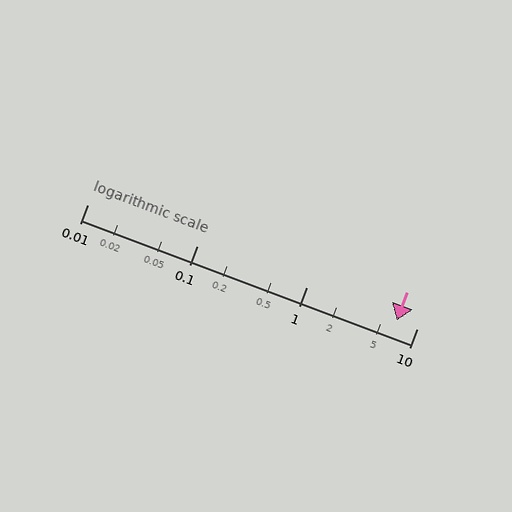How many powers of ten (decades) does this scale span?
The scale spans 3 decades, from 0.01 to 10.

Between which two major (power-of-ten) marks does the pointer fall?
The pointer is between 1 and 10.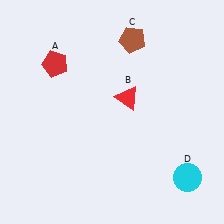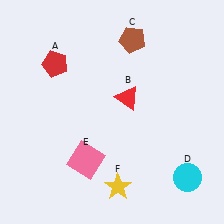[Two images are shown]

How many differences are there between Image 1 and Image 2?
There are 2 differences between the two images.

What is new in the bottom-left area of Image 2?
A pink square (E) was added in the bottom-left area of Image 2.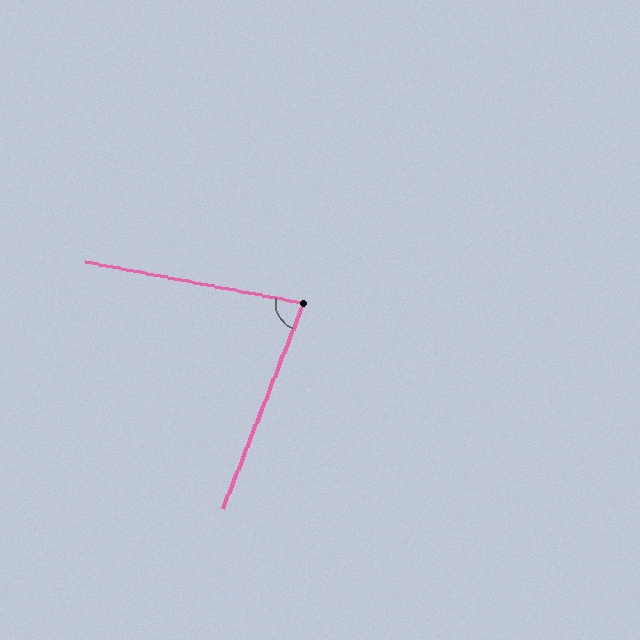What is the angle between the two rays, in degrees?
Approximately 79 degrees.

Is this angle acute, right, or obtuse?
It is acute.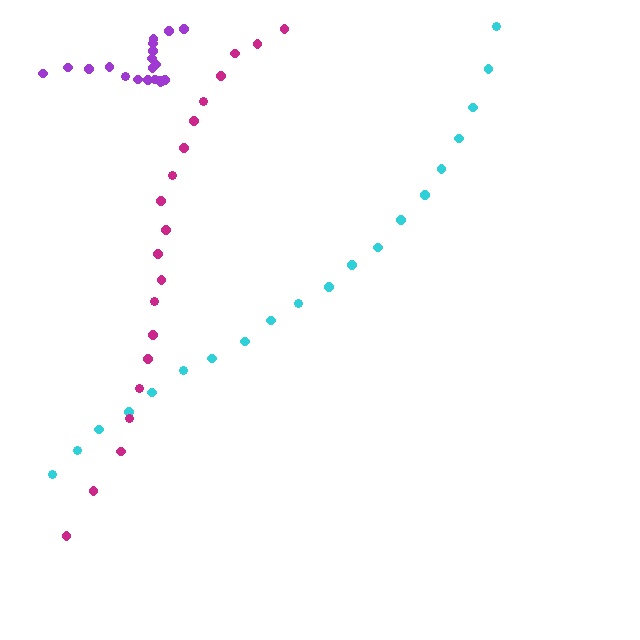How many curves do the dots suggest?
There are 3 distinct paths.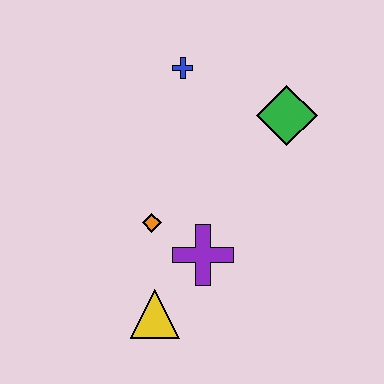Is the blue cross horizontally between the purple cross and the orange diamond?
Yes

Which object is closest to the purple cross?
The orange diamond is closest to the purple cross.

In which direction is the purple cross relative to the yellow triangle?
The purple cross is above the yellow triangle.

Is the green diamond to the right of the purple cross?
Yes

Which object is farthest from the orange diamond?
The green diamond is farthest from the orange diamond.